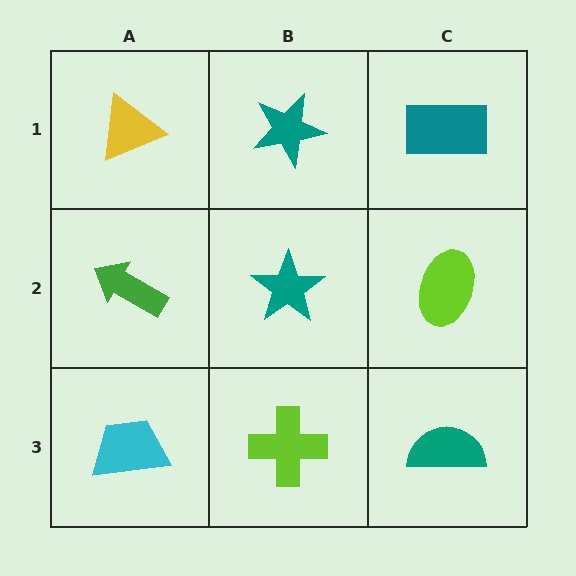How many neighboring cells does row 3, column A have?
2.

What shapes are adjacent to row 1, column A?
A green arrow (row 2, column A), a teal star (row 1, column B).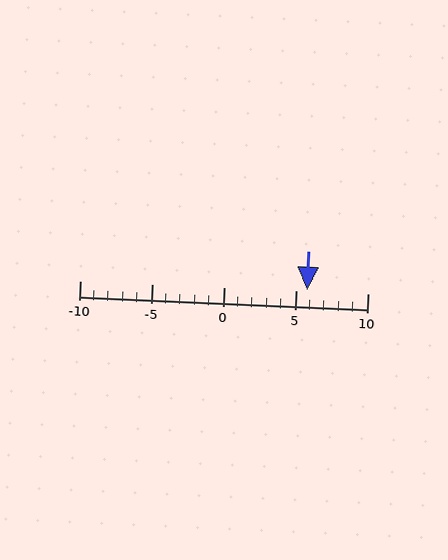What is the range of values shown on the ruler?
The ruler shows values from -10 to 10.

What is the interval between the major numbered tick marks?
The major tick marks are spaced 5 units apart.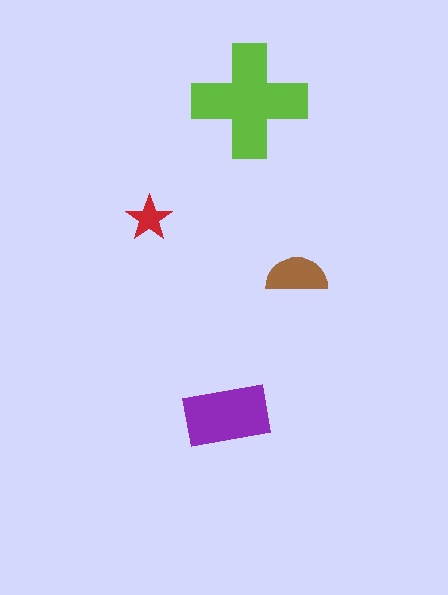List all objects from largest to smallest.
The lime cross, the purple rectangle, the brown semicircle, the red star.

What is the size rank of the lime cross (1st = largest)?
1st.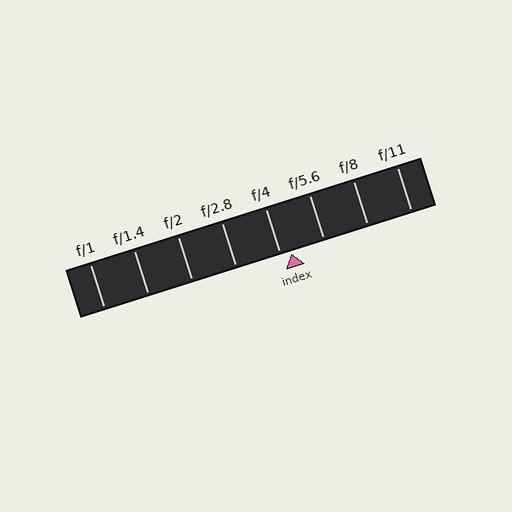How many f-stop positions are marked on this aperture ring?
There are 8 f-stop positions marked.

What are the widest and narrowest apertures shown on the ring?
The widest aperture shown is f/1 and the narrowest is f/11.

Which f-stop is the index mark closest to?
The index mark is closest to f/4.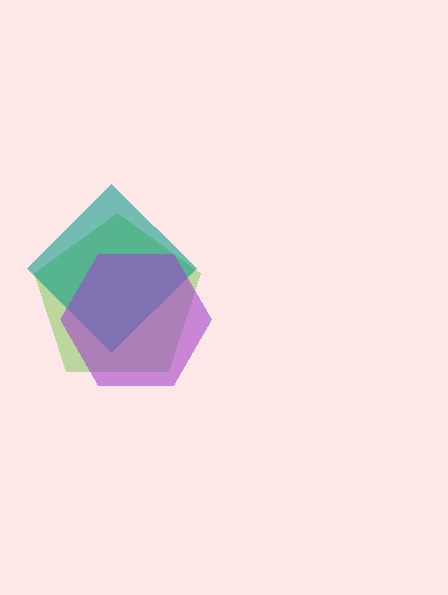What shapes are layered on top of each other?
The layered shapes are: a lime pentagon, a teal diamond, a purple hexagon.